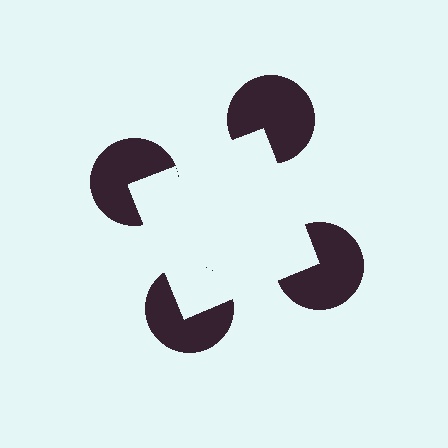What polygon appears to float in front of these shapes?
An illusory square — its edges are inferred from the aligned wedge cuts in the pac-man discs, not physically drawn.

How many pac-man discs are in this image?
There are 4 — one at each vertex of the illusory square.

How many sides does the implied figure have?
4 sides.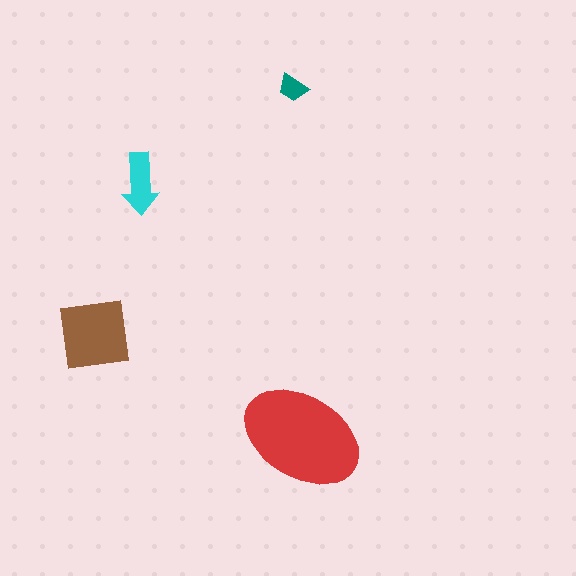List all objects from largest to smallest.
The red ellipse, the brown square, the cyan arrow, the teal trapezoid.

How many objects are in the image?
There are 4 objects in the image.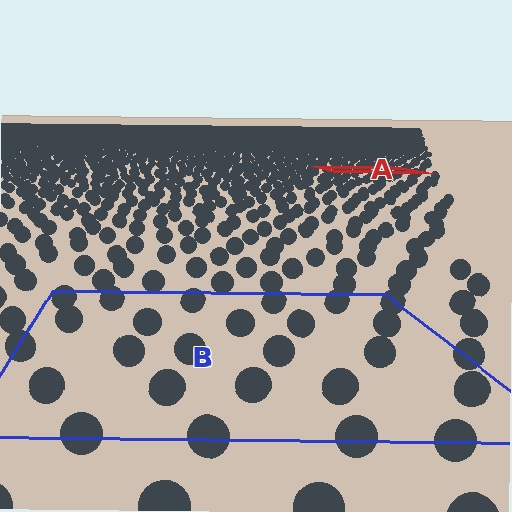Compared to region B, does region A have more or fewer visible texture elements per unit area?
Region A has more texture elements per unit area — they are packed more densely because it is farther away.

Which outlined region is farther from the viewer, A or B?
Region A is farther from the viewer — the texture elements inside it appear smaller and more densely packed.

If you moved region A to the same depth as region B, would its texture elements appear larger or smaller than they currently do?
They would appear larger. At a closer depth, the same texture elements are projected at a bigger on-screen size.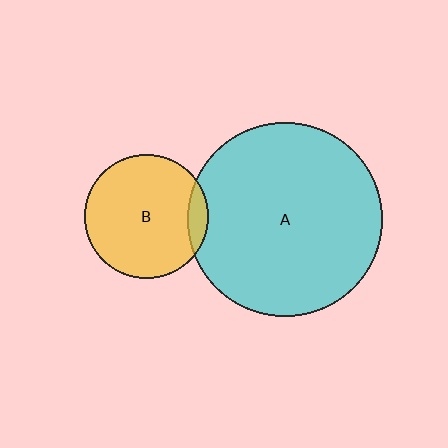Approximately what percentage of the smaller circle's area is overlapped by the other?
Approximately 10%.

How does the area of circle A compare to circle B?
Approximately 2.5 times.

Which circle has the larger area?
Circle A (cyan).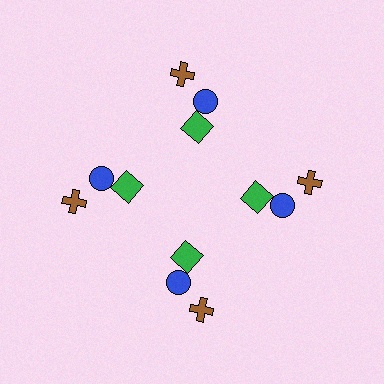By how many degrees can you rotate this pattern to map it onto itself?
The pattern maps onto itself every 90 degrees of rotation.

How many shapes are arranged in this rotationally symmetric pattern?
There are 12 shapes, arranged in 4 groups of 3.